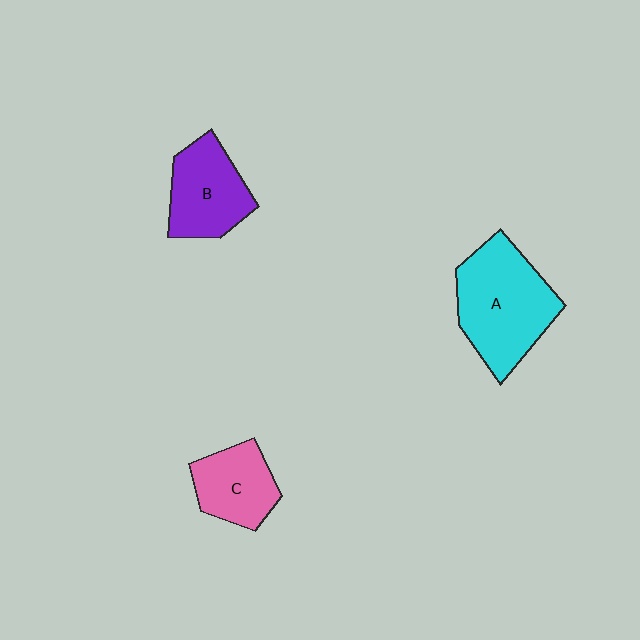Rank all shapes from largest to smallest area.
From largest to smallest: A (cyan), B (purple), C (pink).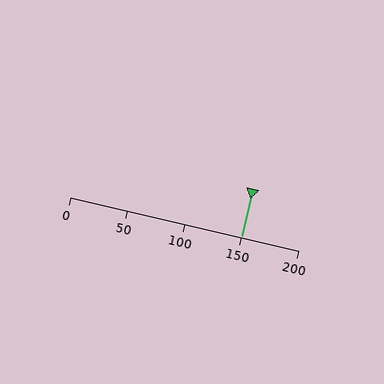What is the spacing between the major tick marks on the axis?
The major ticks are spaced 50 apart.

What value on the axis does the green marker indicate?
The marker indicates approximately 150.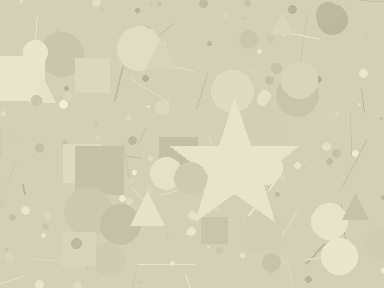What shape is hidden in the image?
A star is hidden in the image.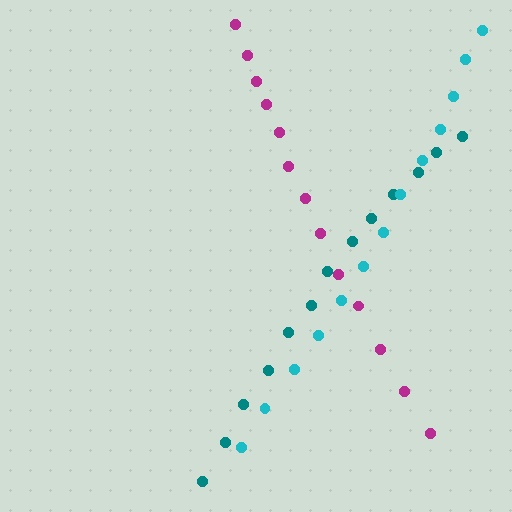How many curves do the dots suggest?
There are 3 distinct paths.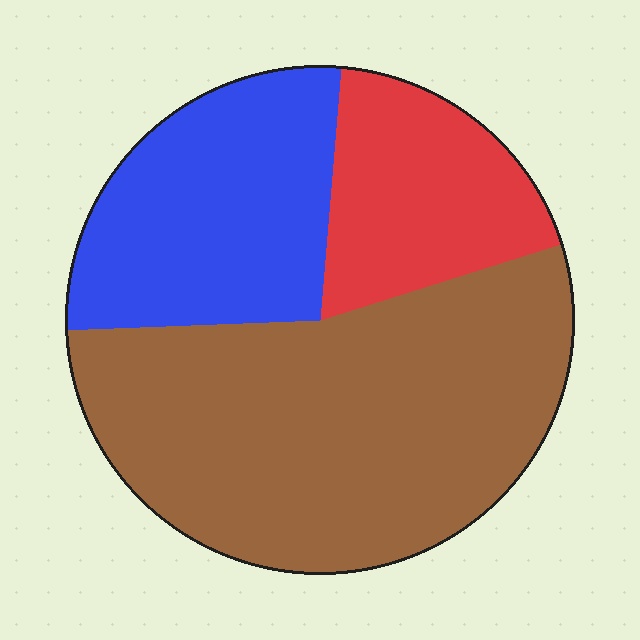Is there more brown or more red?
Brown.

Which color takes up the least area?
Red, at roughly 20%.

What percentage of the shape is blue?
Blue takes up about one quarter (1/4) of the shape.